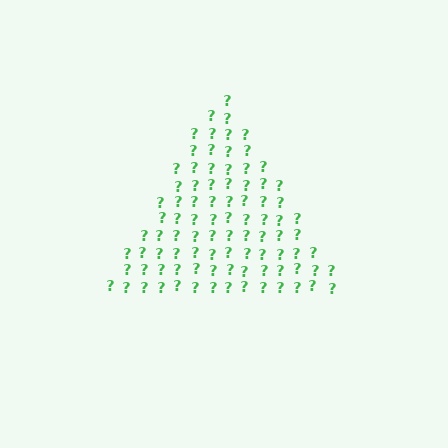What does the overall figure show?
The overall figure shows a triangle.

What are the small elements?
The small elements are question marks.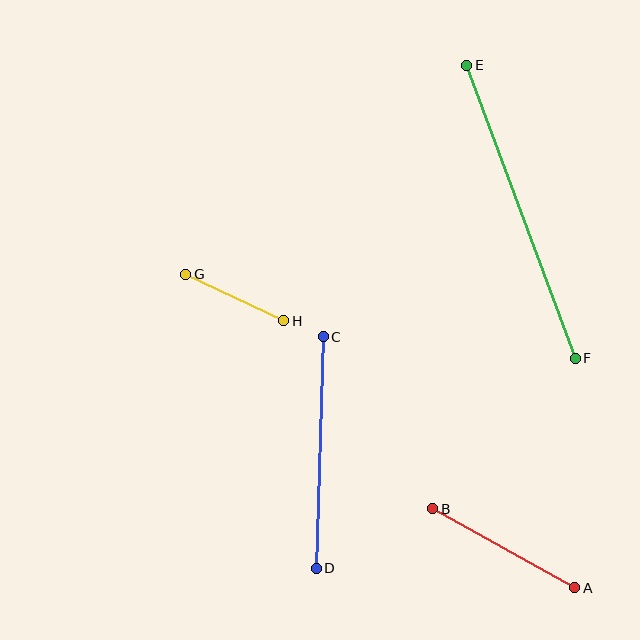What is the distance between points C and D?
The distance is approximately 232 pixels.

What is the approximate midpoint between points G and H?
The midpoint is at approximately (235, 297) pixels.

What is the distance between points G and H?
The distance is approximately 109 pixels.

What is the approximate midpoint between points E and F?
The midpoint is at approximately (521, 212) pixels.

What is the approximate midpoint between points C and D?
The midpoint is at approximately (320, 453) pixels.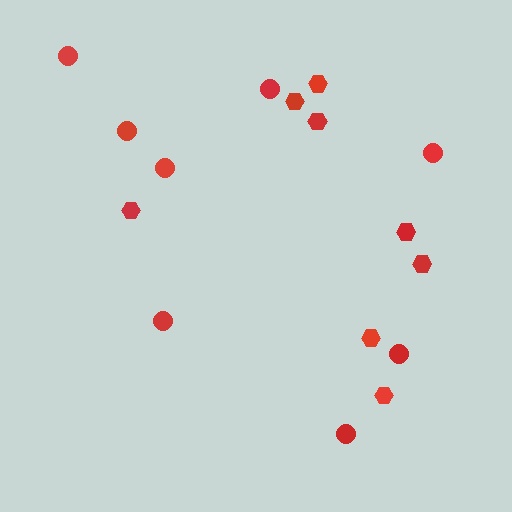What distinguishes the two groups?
There are 2 groups: one group of circles (8) and one group of hexagons (8).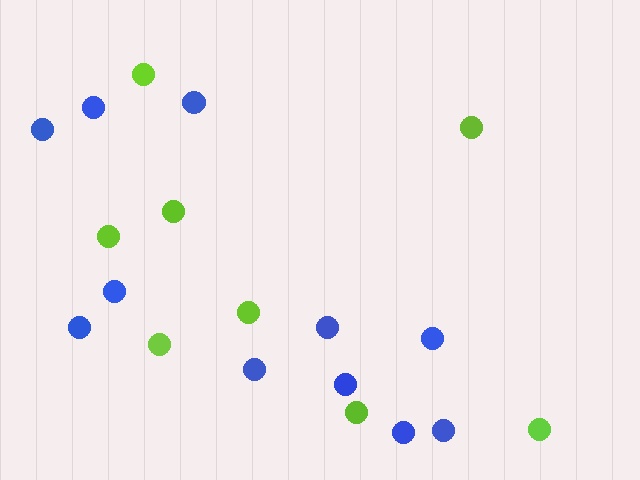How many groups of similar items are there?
There are 2 groups: one group of blue circles (11) and one group of lime circles (8).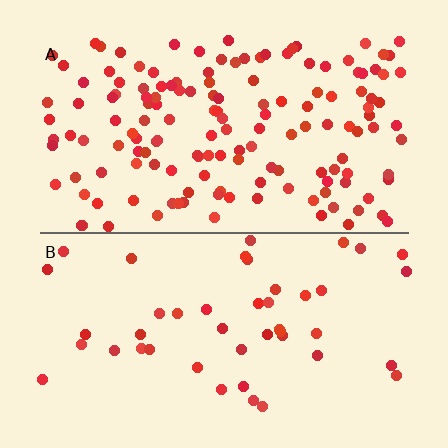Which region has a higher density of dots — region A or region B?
A (the top).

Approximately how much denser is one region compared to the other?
Approximately 3.3× — region A over region B.